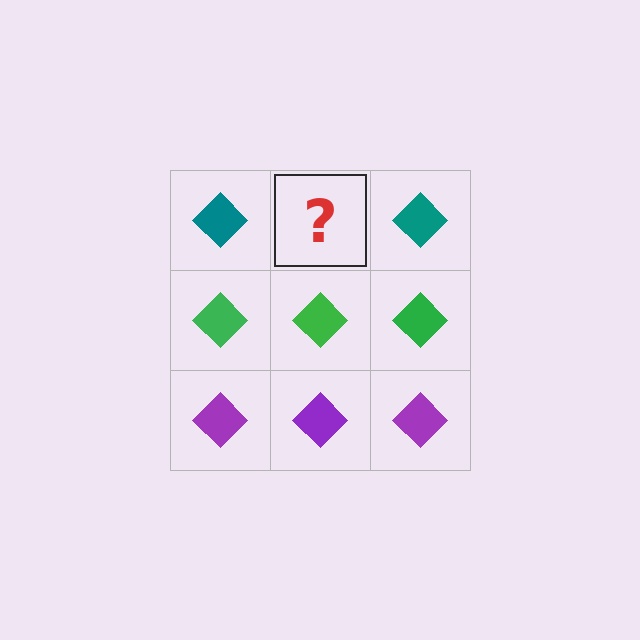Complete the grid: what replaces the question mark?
The question mark should be replaced with a teal diamond.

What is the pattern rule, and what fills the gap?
The rule is that each row has a consistent color. The gap should be filled with a teal diamond.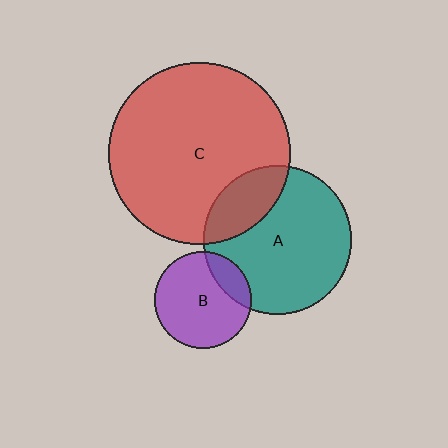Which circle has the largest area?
Circle C (red).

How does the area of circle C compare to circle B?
Approximately 3.5 times.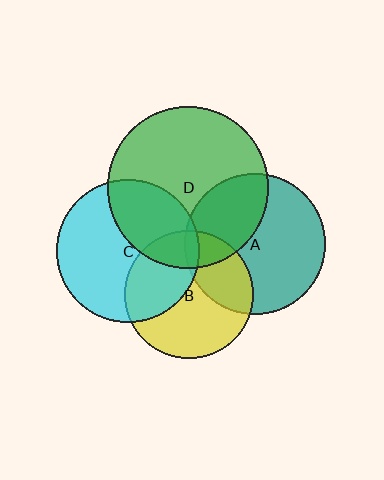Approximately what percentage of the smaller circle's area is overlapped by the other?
Approximately 5%.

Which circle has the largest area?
Circle D (green).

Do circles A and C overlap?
Yes.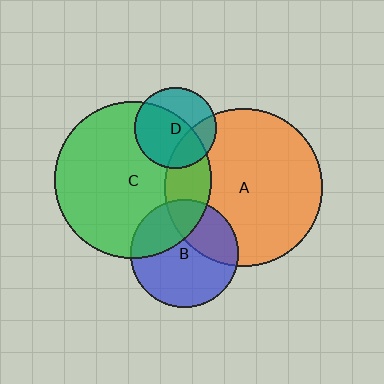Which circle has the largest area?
Circle A (orange).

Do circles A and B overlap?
Yes.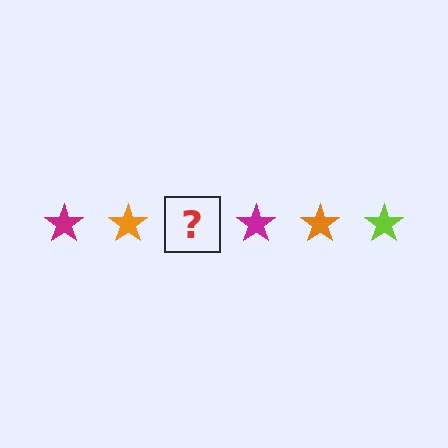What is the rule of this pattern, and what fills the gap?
The rule is that the pattern cycles through magenta, orange, lime stars. The gap should be filled with a lime star.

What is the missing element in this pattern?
The missing element is a lime star.